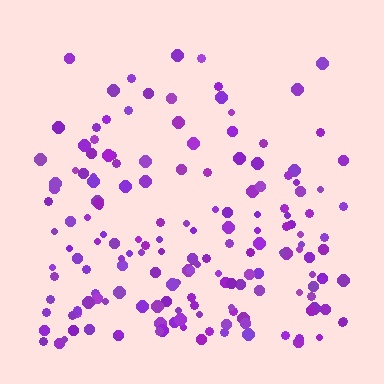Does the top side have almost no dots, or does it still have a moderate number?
Still a moderate number, just noticeably fewer than the bottom.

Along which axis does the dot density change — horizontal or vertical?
Vertical.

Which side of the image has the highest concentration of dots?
The bottom.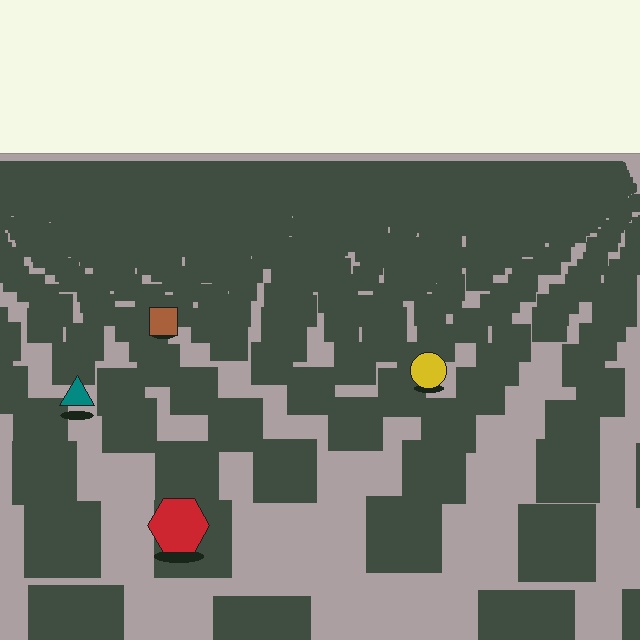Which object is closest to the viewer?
The red hexagon is closest. The texture marks near it are larger and more spread out.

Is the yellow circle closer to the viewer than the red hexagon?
No. The red hexagon is closer — you can tell from the texture gradient: the ground texture is coarser near it.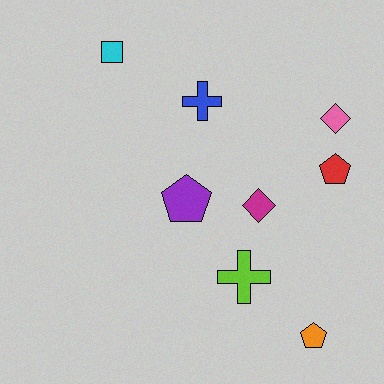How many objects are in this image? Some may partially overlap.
There are 8 objects.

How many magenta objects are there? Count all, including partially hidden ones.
There is 1 magenta object.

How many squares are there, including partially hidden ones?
There is 1 square.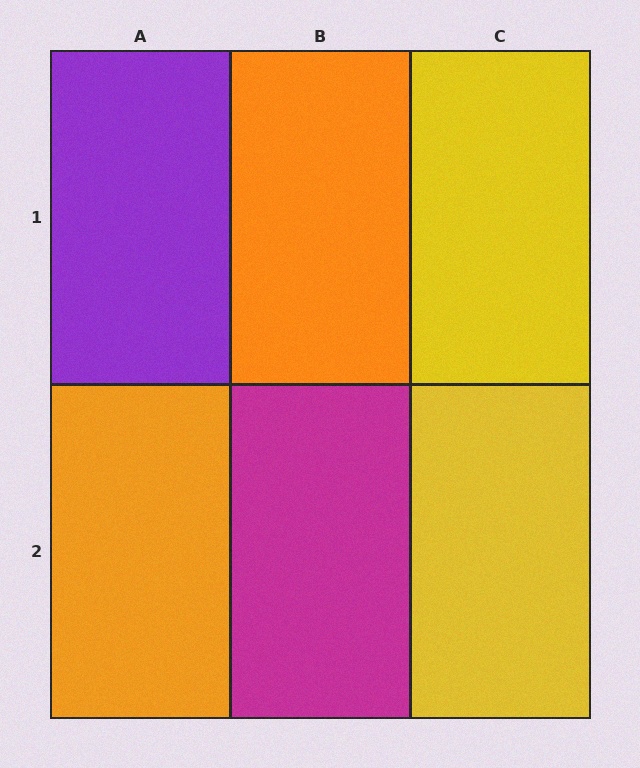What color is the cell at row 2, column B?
Magenta.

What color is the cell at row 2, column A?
Orange.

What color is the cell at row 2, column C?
Yellow.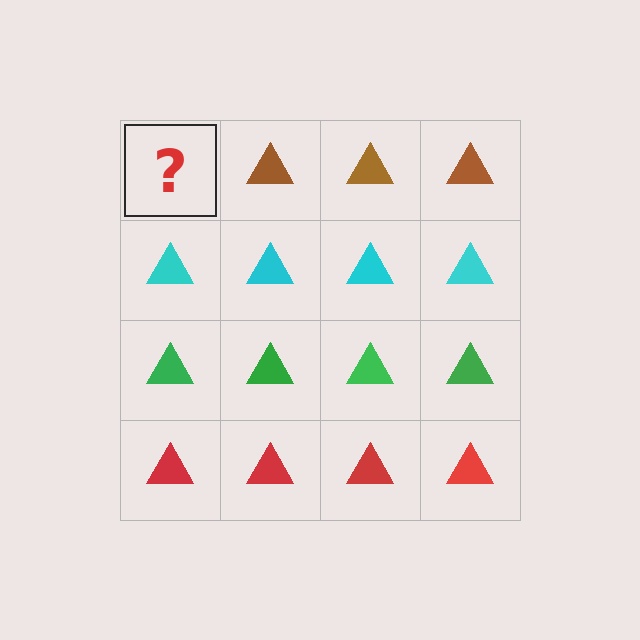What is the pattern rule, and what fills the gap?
The rule is that each row has a consistent color. The gap should be filled with a brown triangle.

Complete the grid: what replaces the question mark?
The question mark should be replaced with a brown triangle.